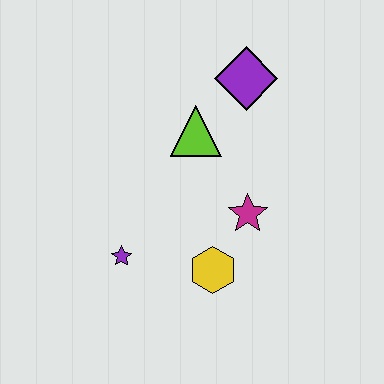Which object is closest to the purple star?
The yellow hexagon is closest to the purple star.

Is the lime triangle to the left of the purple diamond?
Yes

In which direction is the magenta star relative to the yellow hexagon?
The magenta star is above the yellow hexagon.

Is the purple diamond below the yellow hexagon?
No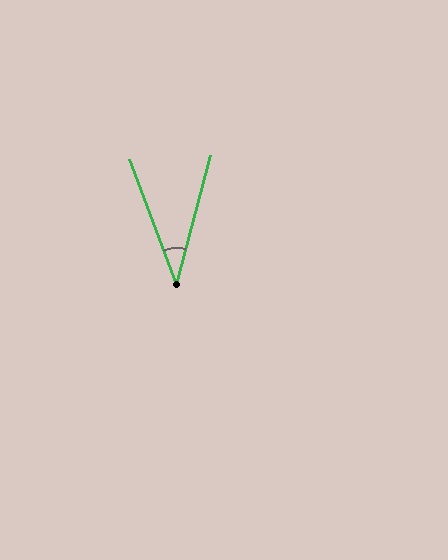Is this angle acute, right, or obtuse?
It is acute.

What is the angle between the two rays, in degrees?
Approximately 35 degrees.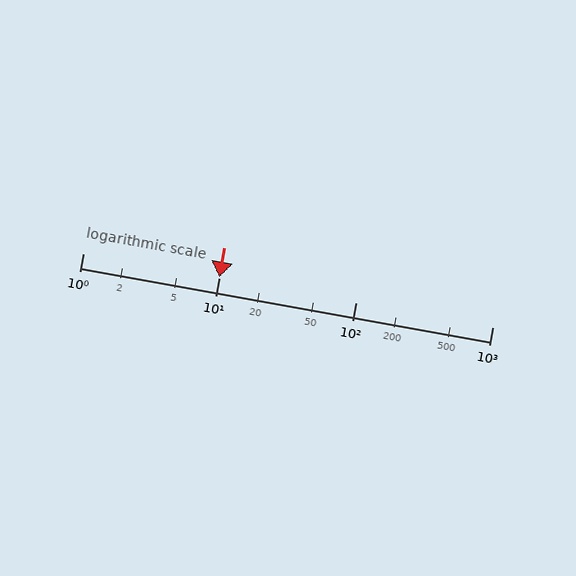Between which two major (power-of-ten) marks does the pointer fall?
The pointer is between 10 and 100.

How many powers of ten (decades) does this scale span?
The scale spans 3 decades, from 1 to 1000.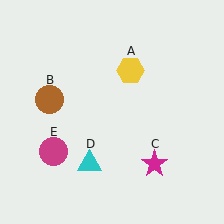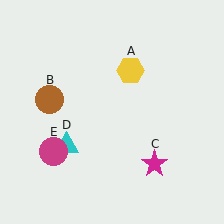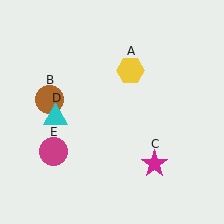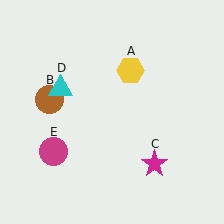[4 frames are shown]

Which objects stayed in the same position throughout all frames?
Yellow hexagon (object A) and brown circle (object B) and magenta star (object C) and magenta circle (object E) remained stationary.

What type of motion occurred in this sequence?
The cyan triangle (object D) rotated clockwise around the center of the scene.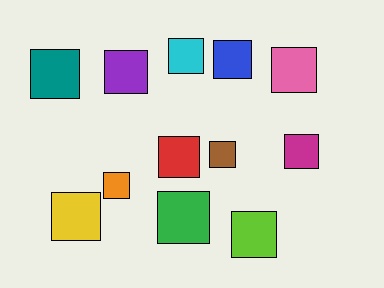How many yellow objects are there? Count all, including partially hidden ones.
There is 1 yellow object.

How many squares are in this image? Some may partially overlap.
There are 12 squares.